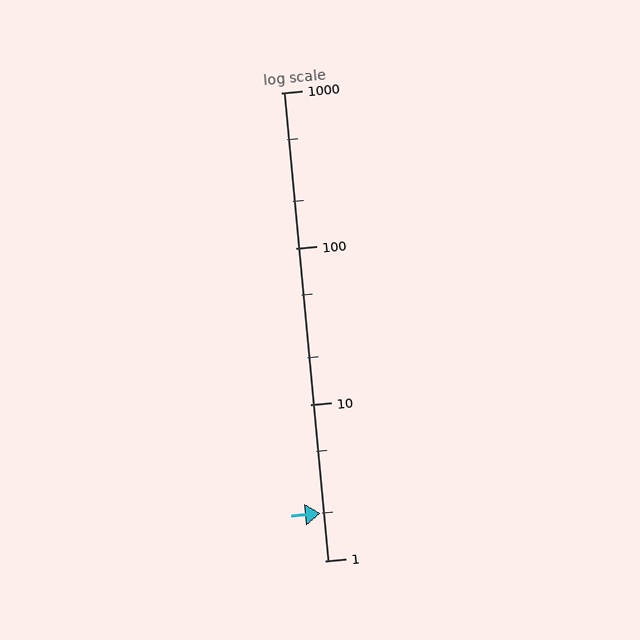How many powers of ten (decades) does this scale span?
The scale spans 3 decades, from 1 to 1000.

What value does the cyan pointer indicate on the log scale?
The pointer indicates approximately 2.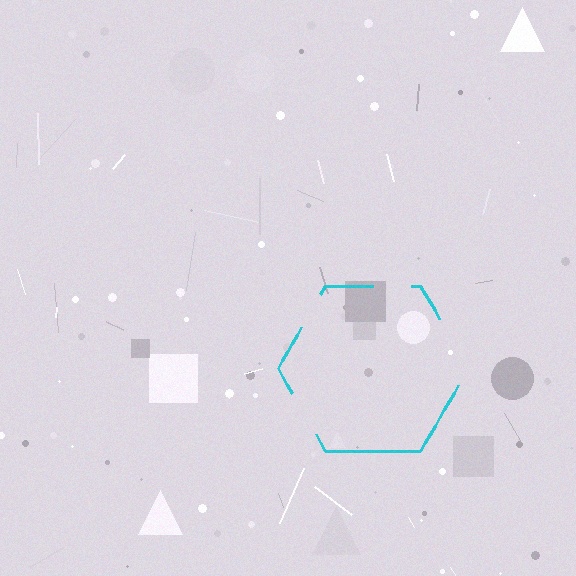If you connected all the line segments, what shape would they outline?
They would outline a hexagon.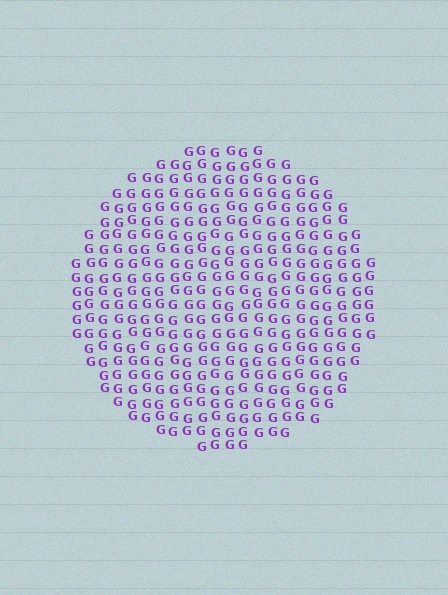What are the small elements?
The small elements are letter G's.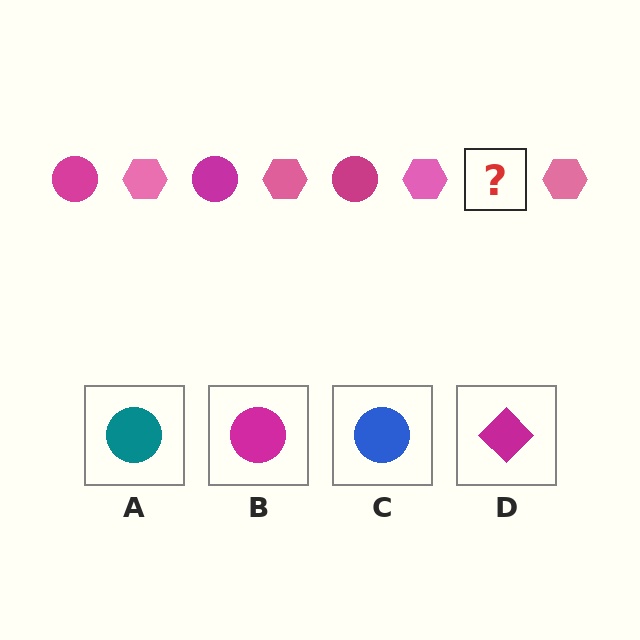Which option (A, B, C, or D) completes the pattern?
B.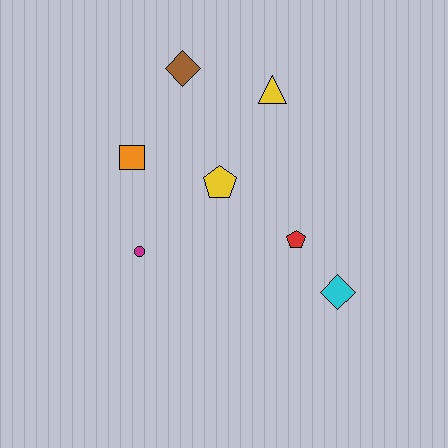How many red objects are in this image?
There is 1 red object.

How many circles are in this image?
There is 1 circle.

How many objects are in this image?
There are 7 objects.